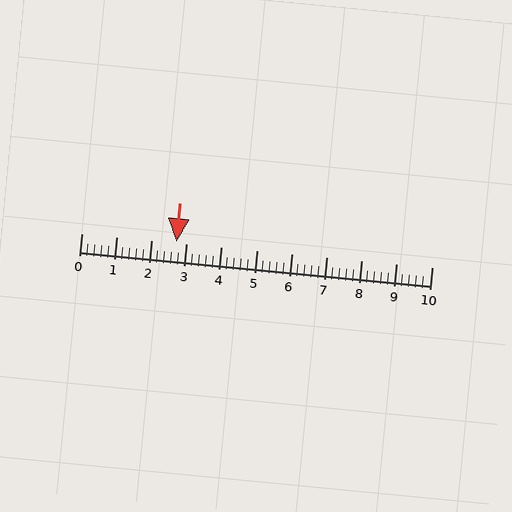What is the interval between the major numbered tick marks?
The major tick marks are spaced 1 units apart.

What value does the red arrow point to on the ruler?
The red arrow points to approximately 2.7.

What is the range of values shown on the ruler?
The ruler shows values from 0 to 10.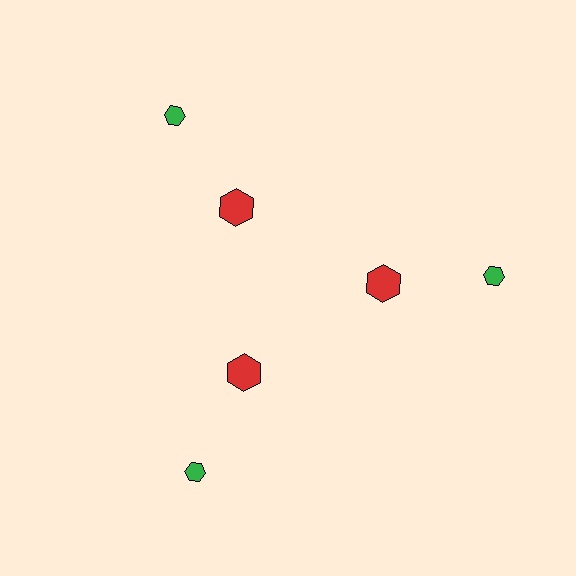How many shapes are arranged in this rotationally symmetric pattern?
There are 6 shapes, arranged in 3 groups of 2.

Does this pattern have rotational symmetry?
Yes, this pattern has 3-fold rotational symmetry. It looks the same after rotating 120 degrees around the center.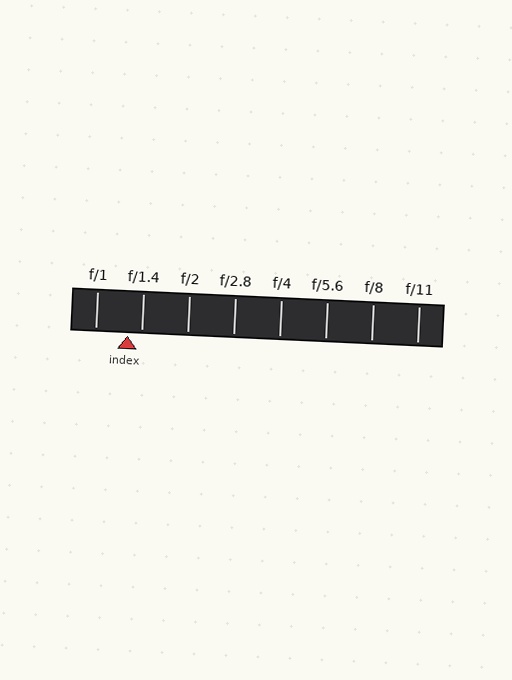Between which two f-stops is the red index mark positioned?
The index mark is between f/1 and f/1.4.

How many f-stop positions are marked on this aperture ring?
There are 8 f-stop positions marked.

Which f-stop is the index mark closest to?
The index mark is closest to f/1.4.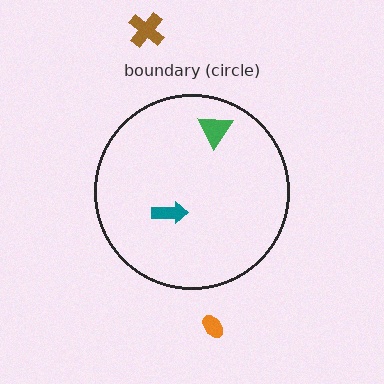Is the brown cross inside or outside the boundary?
Outside.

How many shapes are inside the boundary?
2 inside, 2 outside.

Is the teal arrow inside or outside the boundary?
Inside.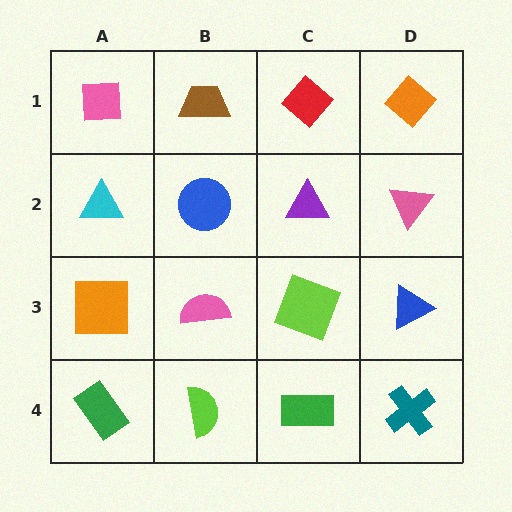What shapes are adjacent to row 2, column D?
An orange diamond (row 1, column D), a blue triangle (row 3, column D), a purple triangle (row 2, column C).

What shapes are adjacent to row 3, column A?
A cyan triangle (row 2, column A), a green rectangle (row 4, column A), a pink semicircle (row 3, column B).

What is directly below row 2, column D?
A blue triangle.